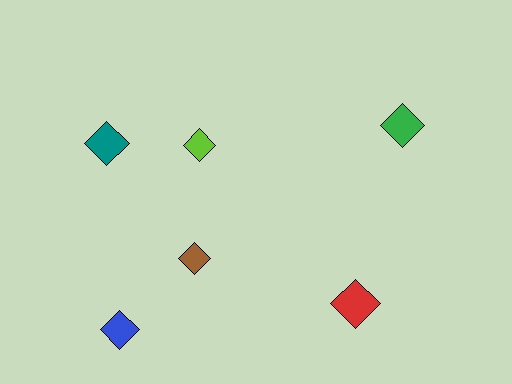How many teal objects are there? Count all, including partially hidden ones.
There is 1 teal object.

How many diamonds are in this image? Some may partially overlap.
There are 6 diamonds.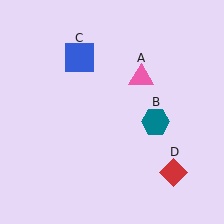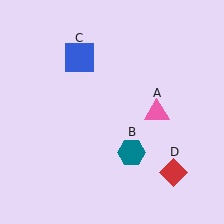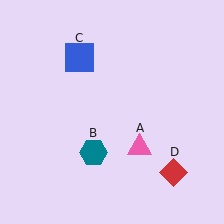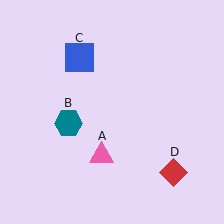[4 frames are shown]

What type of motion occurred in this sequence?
The pink triangle (object A), teal hexagon (object B) rotated clockwise around the center of the scene.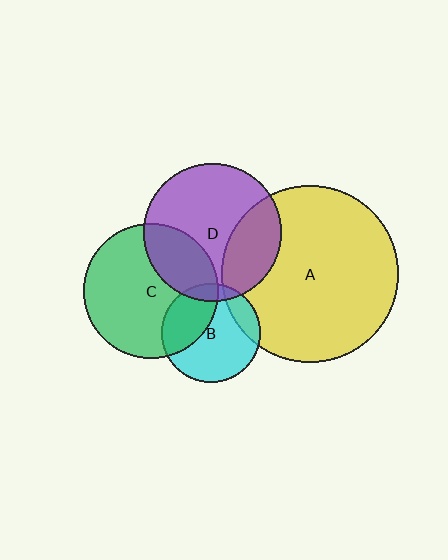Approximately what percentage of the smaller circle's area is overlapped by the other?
Approximately 35%.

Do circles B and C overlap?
Yes.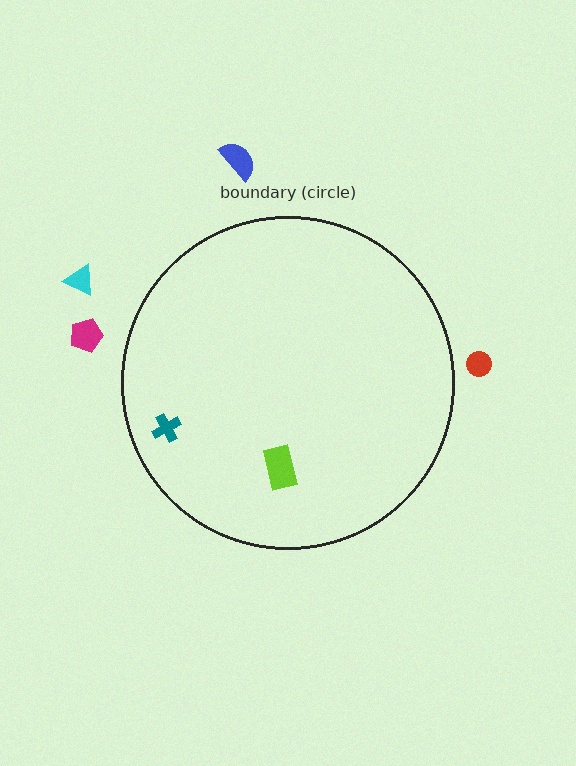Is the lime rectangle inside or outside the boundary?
Inside.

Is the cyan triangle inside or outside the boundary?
Outside.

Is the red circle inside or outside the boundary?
Outside.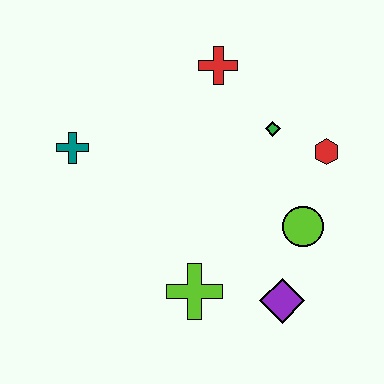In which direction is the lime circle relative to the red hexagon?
The lime circle is below the red hexagon.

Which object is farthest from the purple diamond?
The teal cross is farthest from the purple diamond.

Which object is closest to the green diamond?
The red hexagon is closest to the green diamond.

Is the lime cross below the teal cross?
Yes